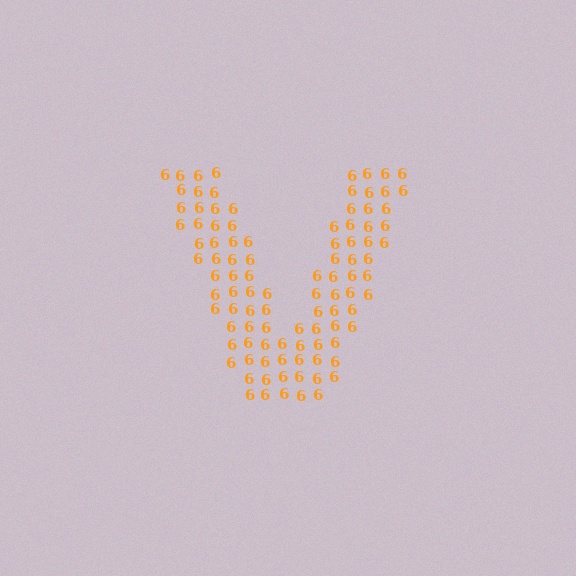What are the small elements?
The small elements are digit 6's.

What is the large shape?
The large shape is the letter V.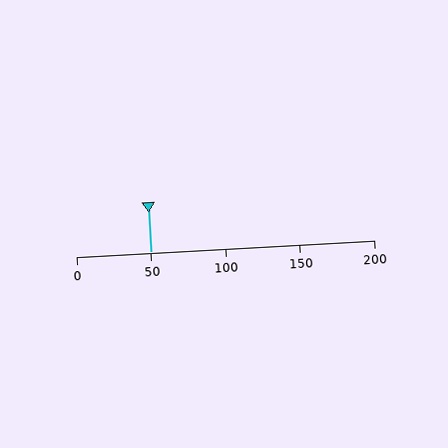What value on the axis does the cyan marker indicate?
The marker indicates approximately 50.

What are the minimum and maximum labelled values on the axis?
The axis runs from 0 to 200.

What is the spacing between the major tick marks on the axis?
The major ticks are spaced 50 apart.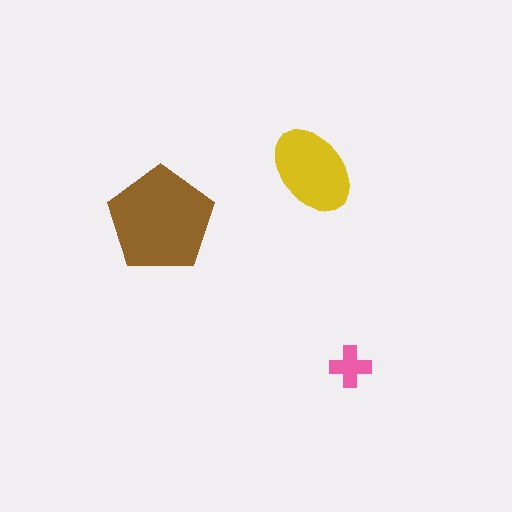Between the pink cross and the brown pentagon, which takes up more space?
The brown pentagon.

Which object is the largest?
The brown pentagon.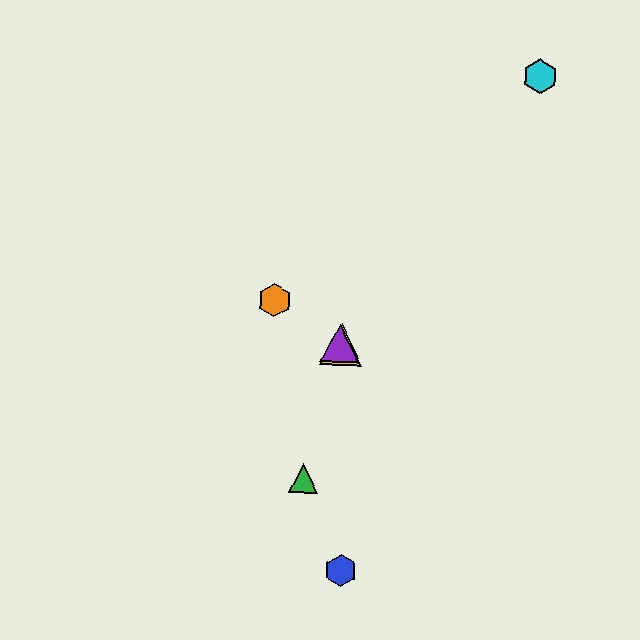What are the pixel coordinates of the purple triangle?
The purple triangle is at (340, 343).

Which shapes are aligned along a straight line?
The red hexagon, the yellow triangle, the purple triangle, the orange hexagon are aligned along a straight line.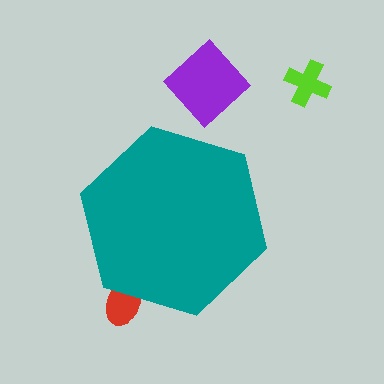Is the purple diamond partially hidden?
No, the purple diamond is fully visible.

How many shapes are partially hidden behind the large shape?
1 shape is partially hidden.